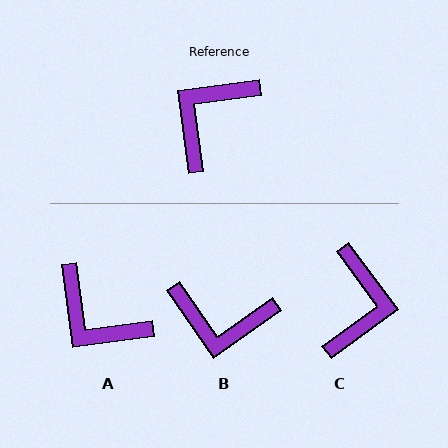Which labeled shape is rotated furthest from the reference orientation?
C, about 151 degrees away.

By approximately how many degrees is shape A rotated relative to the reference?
Approximately 90 degrees counter-clockwise.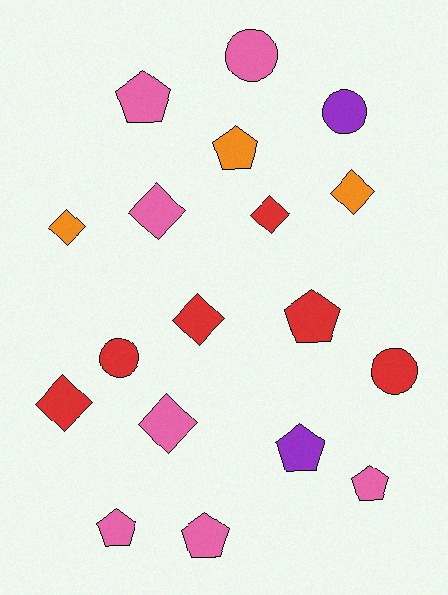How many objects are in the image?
There are 18 objects.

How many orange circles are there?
There are no orange circles.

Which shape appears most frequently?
Pentagon, with 7 objects.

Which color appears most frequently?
Pink, with 7 objects.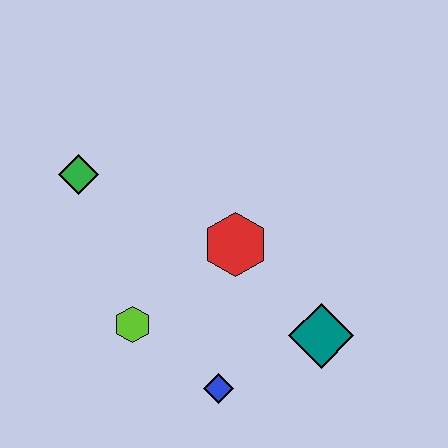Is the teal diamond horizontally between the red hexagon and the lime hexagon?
No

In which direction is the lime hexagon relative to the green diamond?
The lime hexagon is below the green diamond.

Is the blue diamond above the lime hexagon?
No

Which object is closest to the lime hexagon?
The blue diamond is closest to the lime hexagon.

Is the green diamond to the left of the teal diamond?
Yes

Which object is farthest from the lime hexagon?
The teal diamond is farthest from the lime hexagon.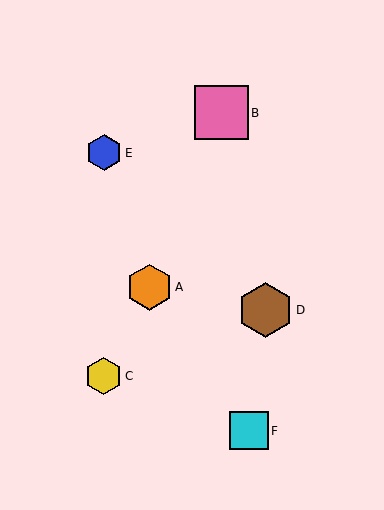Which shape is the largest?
The brown hexagon (labeled D) is the largest.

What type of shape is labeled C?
Shape C is a yellow hexagon.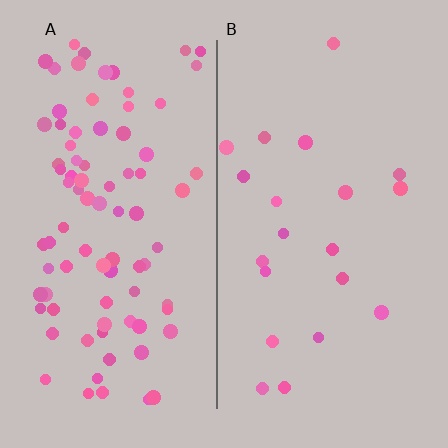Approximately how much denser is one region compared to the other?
Approximately 4.2× — region A over region B.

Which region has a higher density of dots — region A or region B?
A (the left).